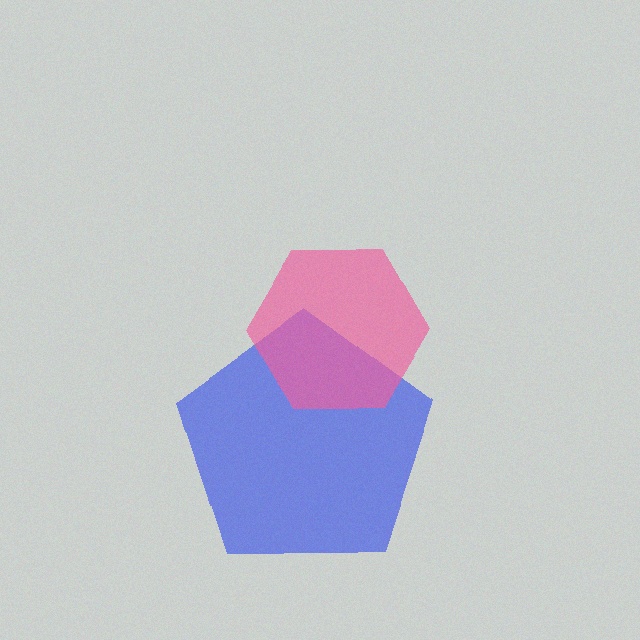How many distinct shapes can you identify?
There are 2 distinct shapes: a blue pentagon, a pink hexagon.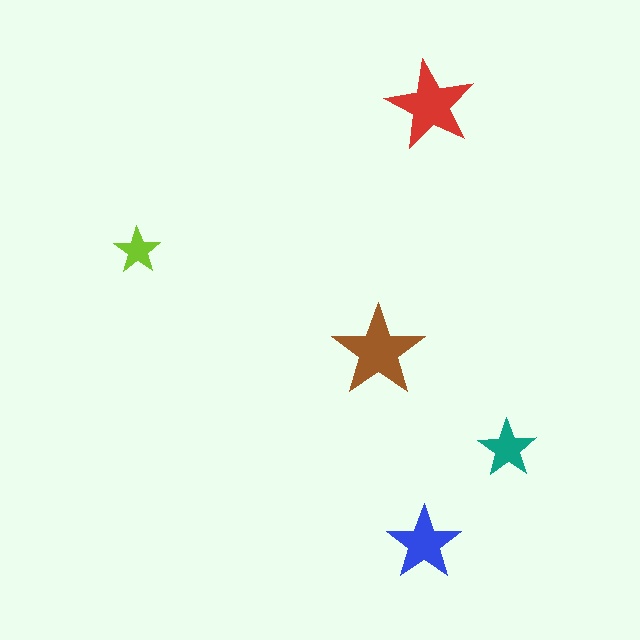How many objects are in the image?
There are 5 objects in the image.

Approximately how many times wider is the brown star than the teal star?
About 1.5 times wider.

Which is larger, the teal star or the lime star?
The teal one.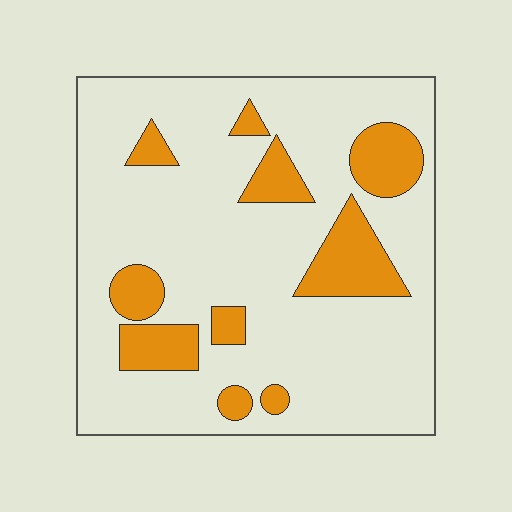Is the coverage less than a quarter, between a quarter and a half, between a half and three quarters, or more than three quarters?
Less than a quarter.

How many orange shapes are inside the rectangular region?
10.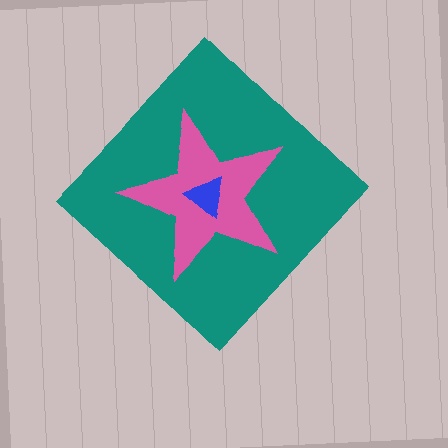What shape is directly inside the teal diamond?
The pink star.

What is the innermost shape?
The blue triangle.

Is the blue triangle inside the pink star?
Yes.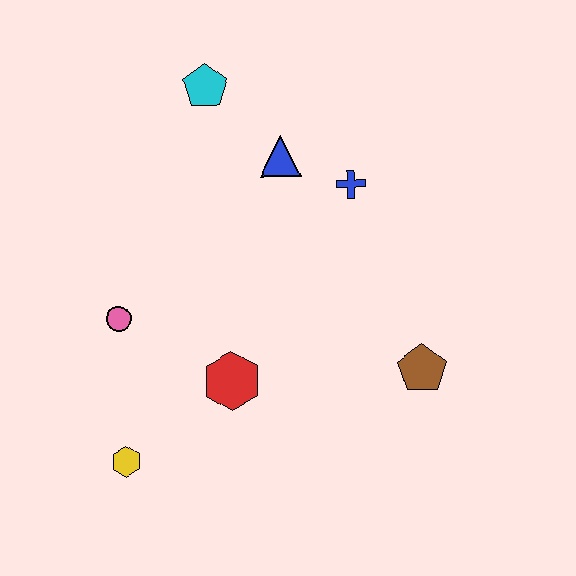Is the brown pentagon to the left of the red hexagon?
No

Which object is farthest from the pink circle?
The brown pentagon is farthest from the pink circle.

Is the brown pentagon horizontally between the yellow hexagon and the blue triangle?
No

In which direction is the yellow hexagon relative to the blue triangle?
The yellow hexagon is below the blue triangle.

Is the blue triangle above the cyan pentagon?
No